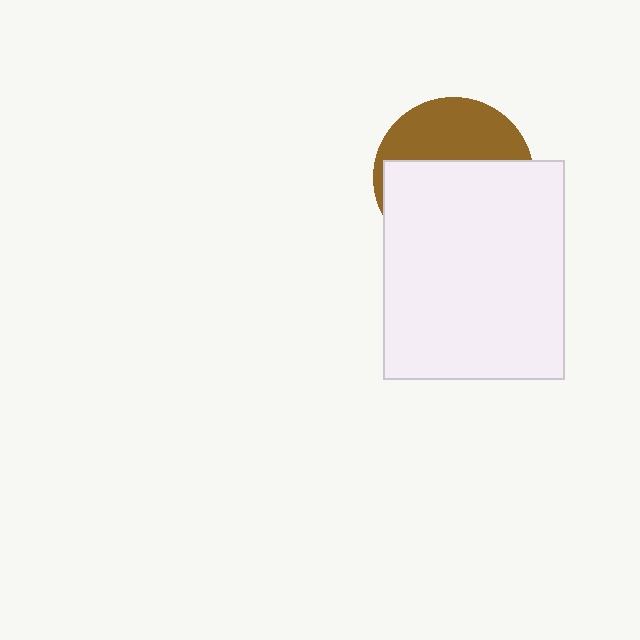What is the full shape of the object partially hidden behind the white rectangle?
The partially hidden object is a brown circle.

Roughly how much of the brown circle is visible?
A small part of it is visible (roughly 38%).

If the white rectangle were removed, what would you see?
You would see the complete brown circle.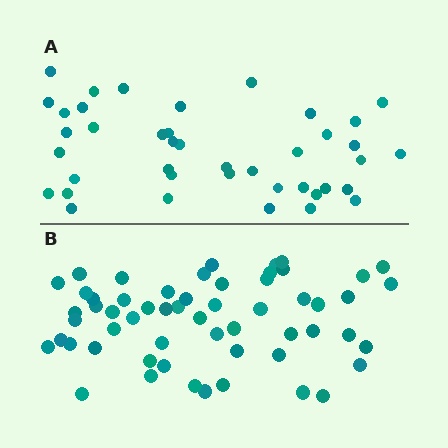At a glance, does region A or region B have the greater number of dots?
Region B (the bottom region) has more dots.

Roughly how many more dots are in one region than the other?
Region B has approximately 15 more dots than region A.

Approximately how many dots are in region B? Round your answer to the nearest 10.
About 60 dots. (The exact count is 57, which rounds to 60.)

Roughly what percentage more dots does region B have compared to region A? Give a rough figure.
About 40% more.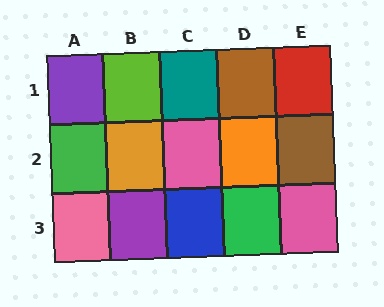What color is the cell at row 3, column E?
Pink.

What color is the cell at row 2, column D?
Orange.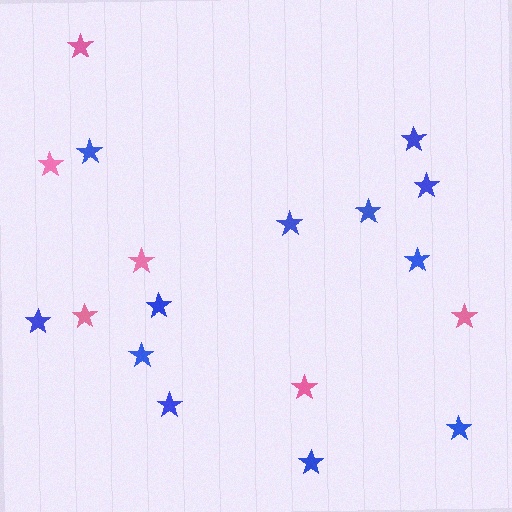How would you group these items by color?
There are 2 groups: one group of blue stars (12) and one group of pink stars (6).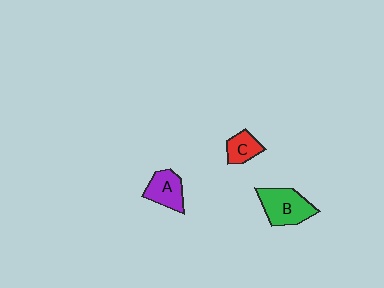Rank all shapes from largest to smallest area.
From largest to smallest: B (green), A (purple), C (red).